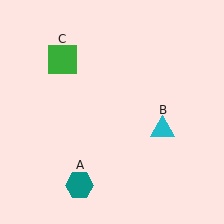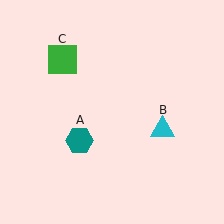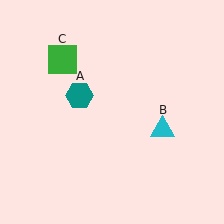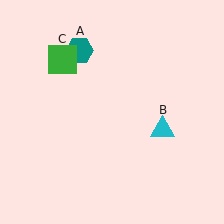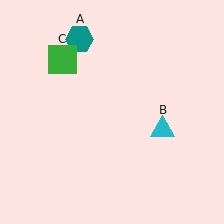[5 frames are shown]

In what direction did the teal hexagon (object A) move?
The teal hexagon (object A) moved up.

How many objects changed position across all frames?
1 object changed position: teal hexagon (object A).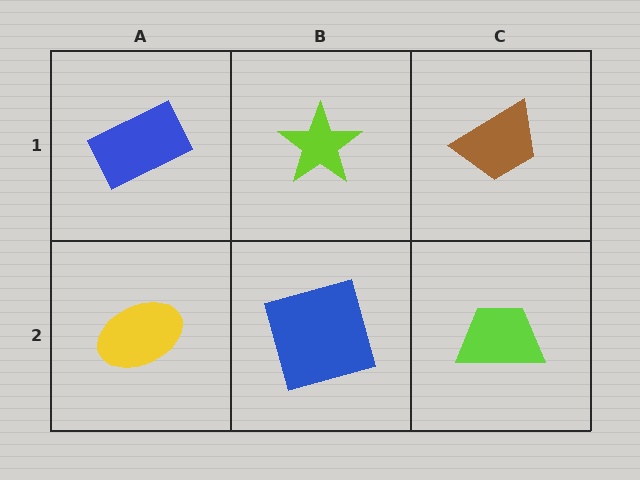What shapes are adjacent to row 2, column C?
A brown trapezoid (row 1, column C), a blue square (row 2, column B).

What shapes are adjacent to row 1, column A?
A yellow ellipse (row 2, column A), a lime star (row 1, column B).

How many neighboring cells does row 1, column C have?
2.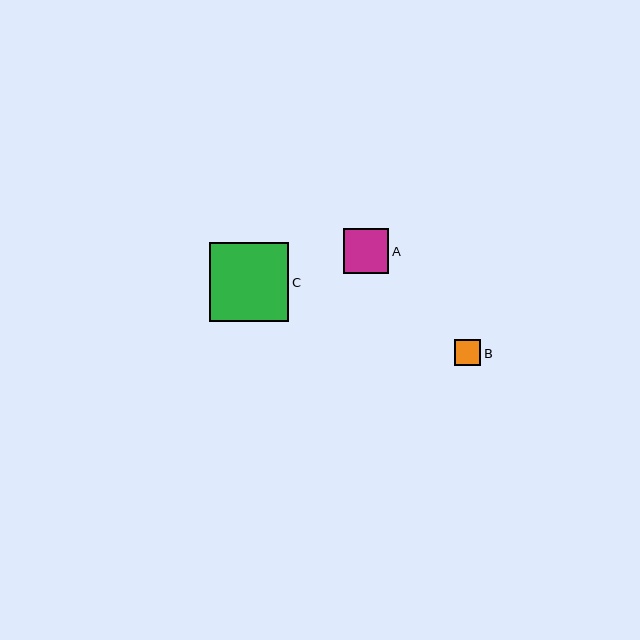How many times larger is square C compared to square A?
Square C is approximately 1.8 times the size of square A.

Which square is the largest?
Square C is the largest with a size of approximately 79 pixels.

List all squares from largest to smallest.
From largest to smallest: C, A, B.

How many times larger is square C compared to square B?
Square C is approximately 3.0 times the size of square B.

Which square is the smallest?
Square B is the smallest with a size of approximately 26 pixels.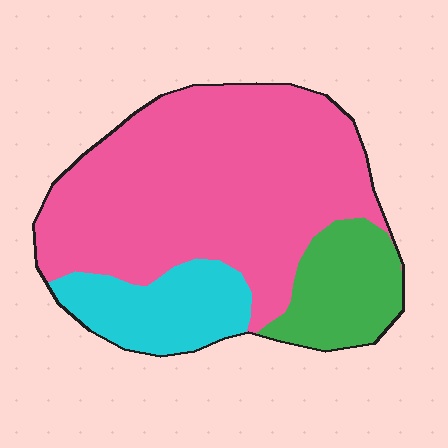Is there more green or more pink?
Pink.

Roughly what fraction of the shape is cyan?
Cyan takes up about one sixth (1/6) of the shape.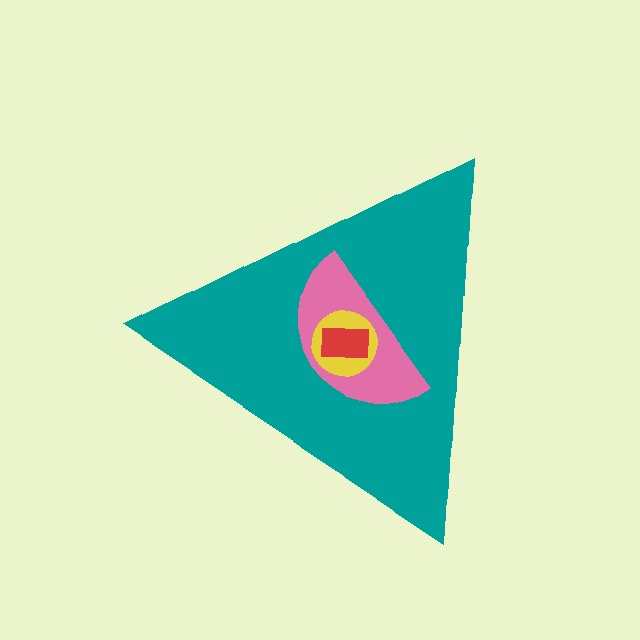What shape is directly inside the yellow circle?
The red rectangle.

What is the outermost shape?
The teal triangle.